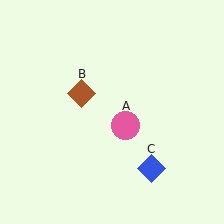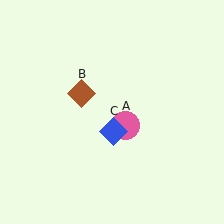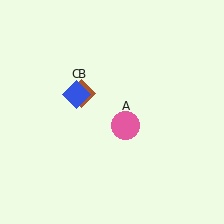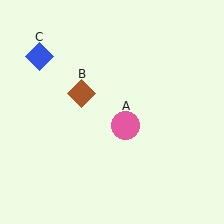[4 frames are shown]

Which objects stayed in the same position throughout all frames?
Pink circle (object A) and brown diamond (object B) remained stationary.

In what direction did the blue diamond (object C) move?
The blue diamond (object C) moved up and to the left.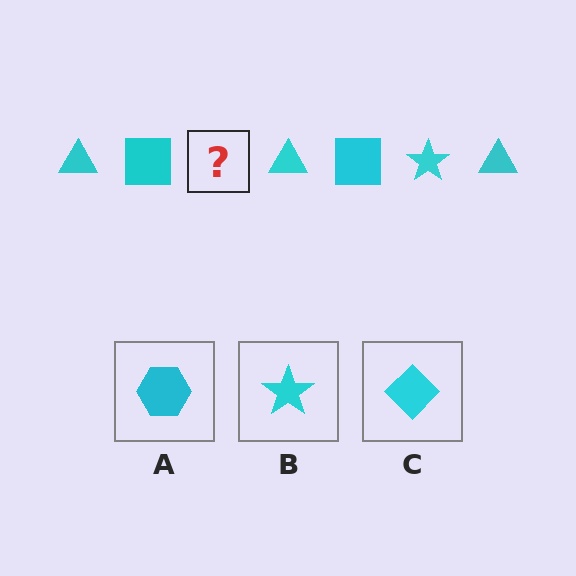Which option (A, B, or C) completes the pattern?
B.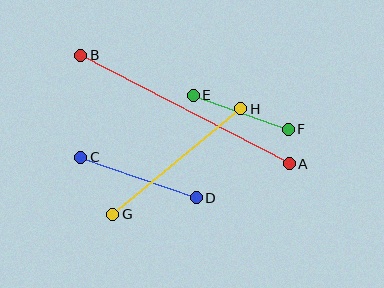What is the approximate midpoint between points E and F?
The midpoint is at approximately (241, 112) pixels.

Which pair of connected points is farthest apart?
Points A and B are farthest apart.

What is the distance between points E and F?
The distance is approximately 101 pixels.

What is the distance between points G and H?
The distance is approximately 166 pixels.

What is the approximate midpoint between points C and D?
The midpoint is at approximately (138, 178) pixels.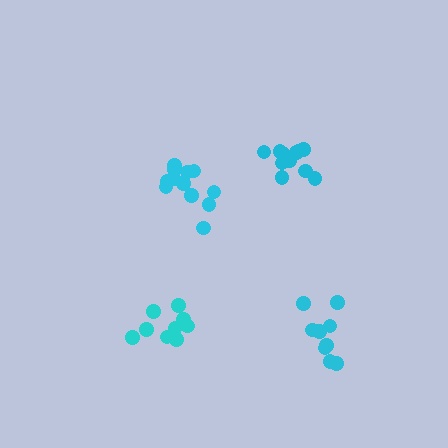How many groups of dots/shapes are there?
There are 4 groups.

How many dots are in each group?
Group 1: 12 dots, Group 2: 12 dots, Group 3: 9 dots, Group 4: 9 dots (42 total).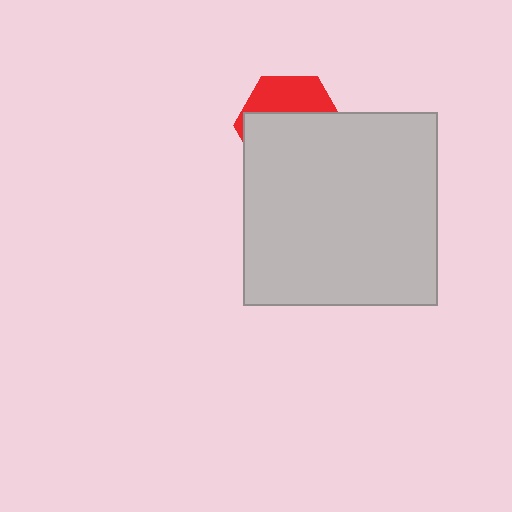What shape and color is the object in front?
The object in front is a light gray rectangle.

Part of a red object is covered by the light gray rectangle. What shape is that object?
It is a hexagon.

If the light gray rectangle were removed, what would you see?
You would see the complete red hexagon.